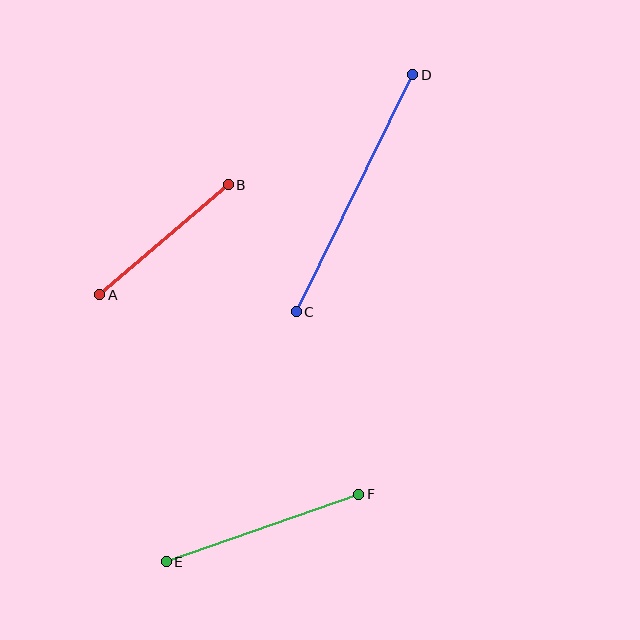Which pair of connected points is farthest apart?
Points C and D are farthest apart.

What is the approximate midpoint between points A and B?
The midpoint is at approximately (164, 240) pixels.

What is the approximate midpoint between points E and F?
The midpoint is at approximately (262, 528) pixels.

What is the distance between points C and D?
The distance is approximately 264 pixels.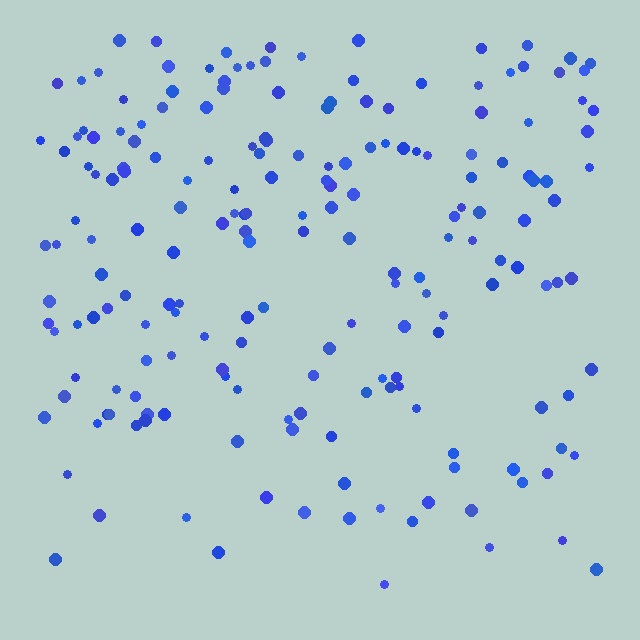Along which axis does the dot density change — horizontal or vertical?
Vertical.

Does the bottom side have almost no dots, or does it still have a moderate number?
Still a moderate number, just noticeably fewer than the top.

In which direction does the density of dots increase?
From bottom to top, with the top side densest.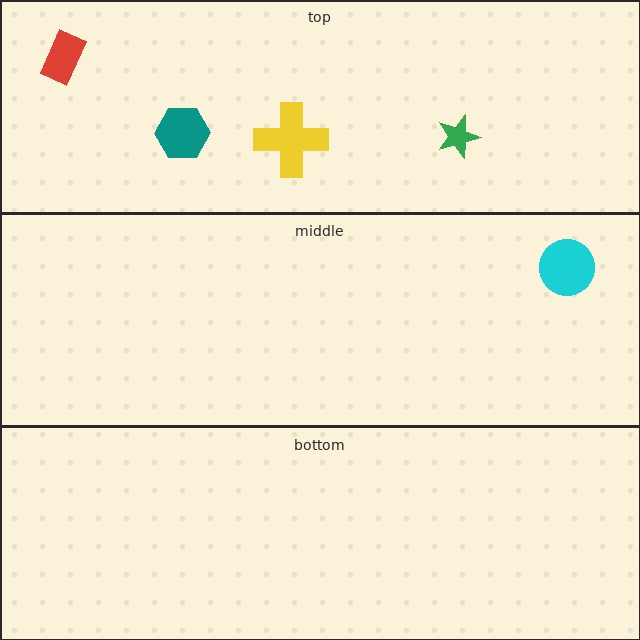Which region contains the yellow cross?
The top region.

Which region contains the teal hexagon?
The top region.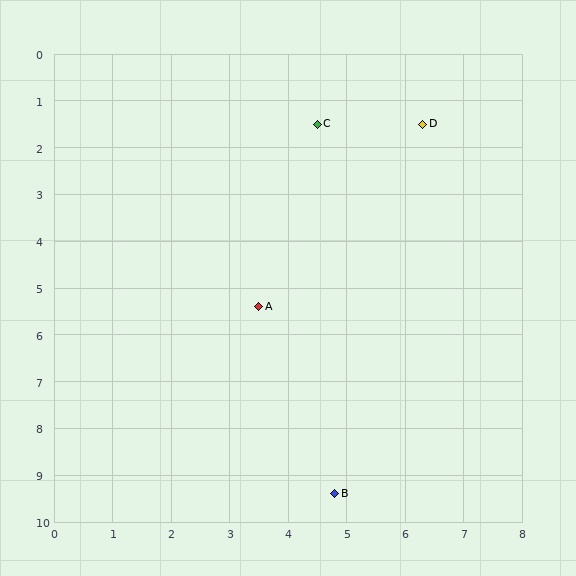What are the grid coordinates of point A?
Point A is at approximately (3.5, 5.4).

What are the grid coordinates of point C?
Point C is at approximately (4.5, 1.5).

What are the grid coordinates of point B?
Point B is at approximately (4.8, 9.4).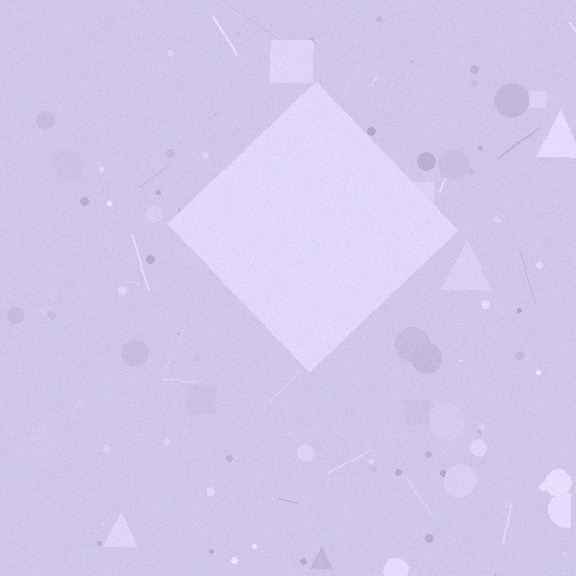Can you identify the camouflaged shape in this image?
The camouflaged shape is a diamond.